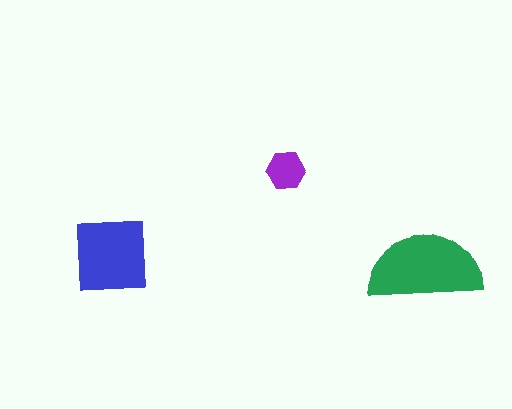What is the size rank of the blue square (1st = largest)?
2nd.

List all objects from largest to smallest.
The green semicircle, the blue square, the purple hexagon.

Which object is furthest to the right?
The green semicircle is rightmost.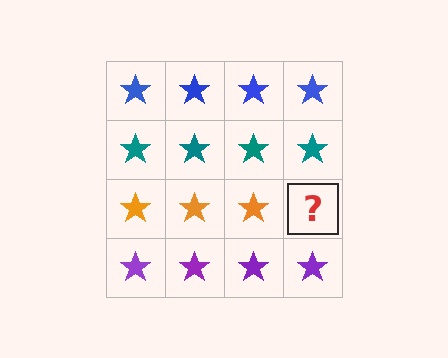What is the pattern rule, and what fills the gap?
The rule is that each row has a consistent color. The gap should be filled with an orange star.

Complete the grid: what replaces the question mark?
The question mark should be replaced with an orange star.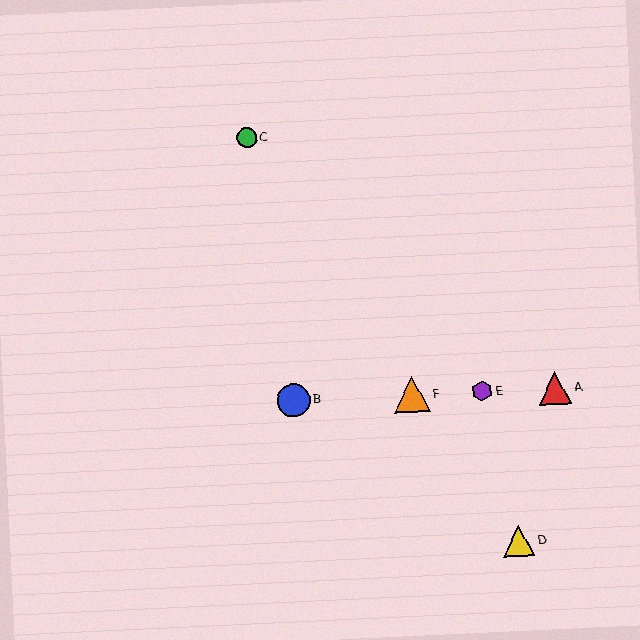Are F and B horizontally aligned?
Yes, both are at y≈395.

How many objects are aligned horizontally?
4 objects (A, B, E, F) are aligned horizontally.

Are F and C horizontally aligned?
No, F is at y≈395 and C is at y≈138.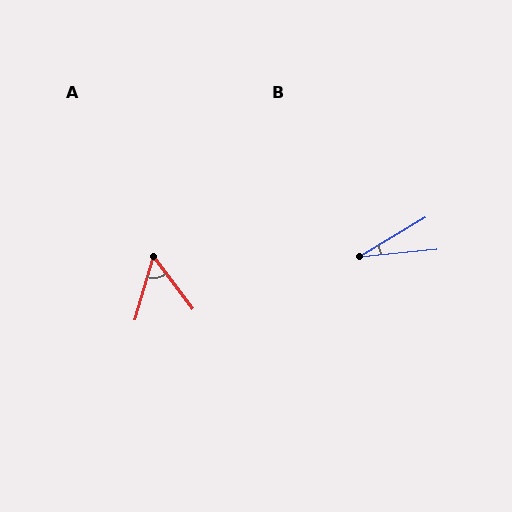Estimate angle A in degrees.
Approximately 53 degrees.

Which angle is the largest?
A, at approximately 53 degrees.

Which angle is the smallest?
B, at approximately 25 degrees.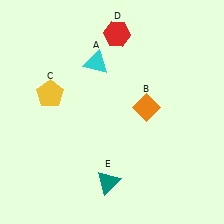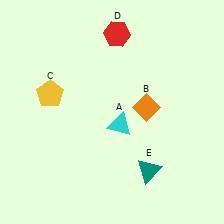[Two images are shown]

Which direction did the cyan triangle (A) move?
The cyan triangle (A) moved down.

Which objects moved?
The objects that moved are: the cyan triangle (A), the teal triangle (E).